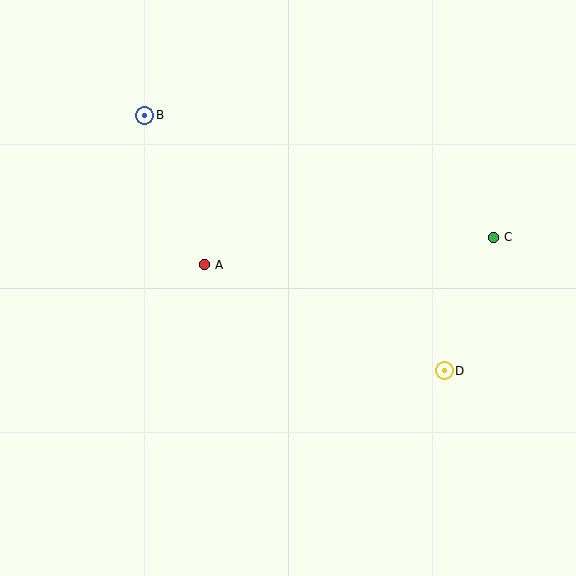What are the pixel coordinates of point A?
Point A is at (204, 265).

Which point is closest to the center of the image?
Point A at (204, 265) is closest to the center.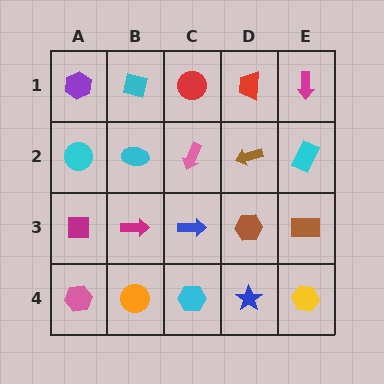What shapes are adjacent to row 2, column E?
A magenta arrow (row 1, column E), a brown rectangle (row 3, column E), a brown arrow (row 2, column D).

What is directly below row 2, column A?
A magenta square.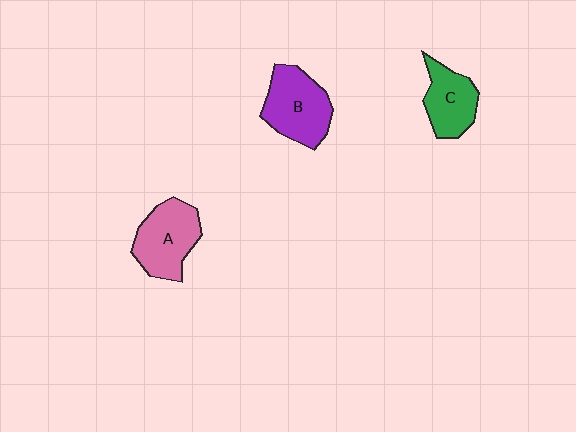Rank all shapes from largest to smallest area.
From largest to smallest: B (purple), A (pink), C (green).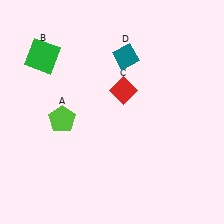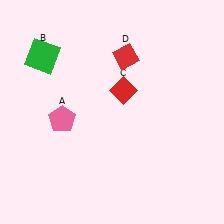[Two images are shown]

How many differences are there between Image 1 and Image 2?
There are 2 differences between the two images.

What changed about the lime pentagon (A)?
In Image 1, A is lime. In Image 2, it changed to pink.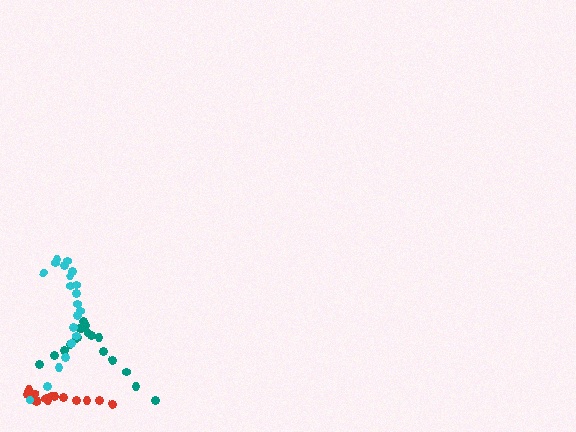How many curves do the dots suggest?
There are 3 distinct paths.